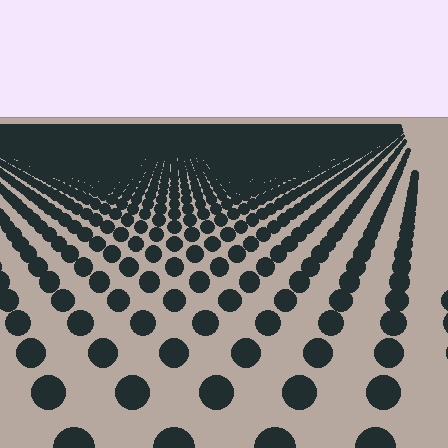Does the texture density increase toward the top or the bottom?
Density increases toward the top.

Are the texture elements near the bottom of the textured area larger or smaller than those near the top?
Larger. Near the bottom, elements are closer to the viewer and appear at a bigger on-screen size.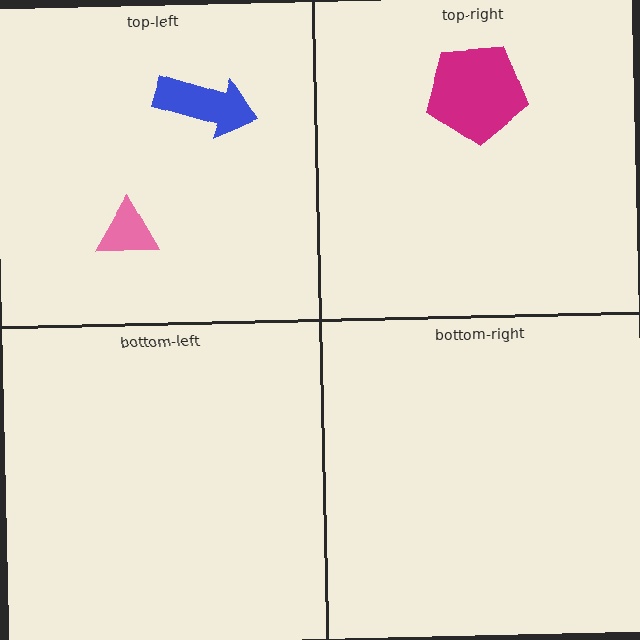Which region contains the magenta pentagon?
The top-right region.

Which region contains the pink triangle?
The top-left region.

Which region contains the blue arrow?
The top-left region.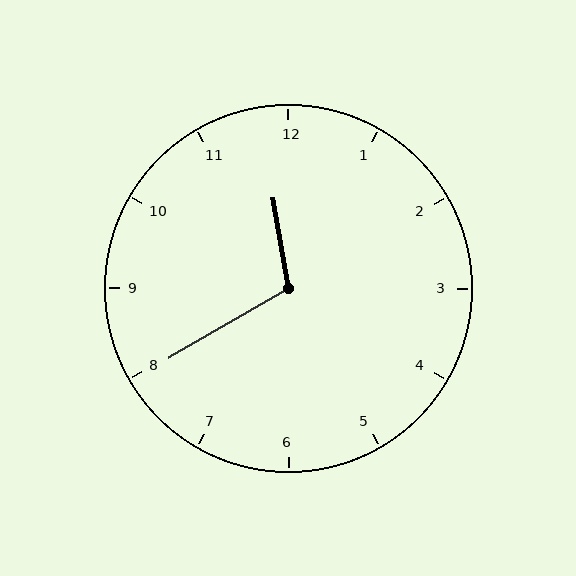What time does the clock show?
11:40.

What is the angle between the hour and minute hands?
Approximately 110 degrees.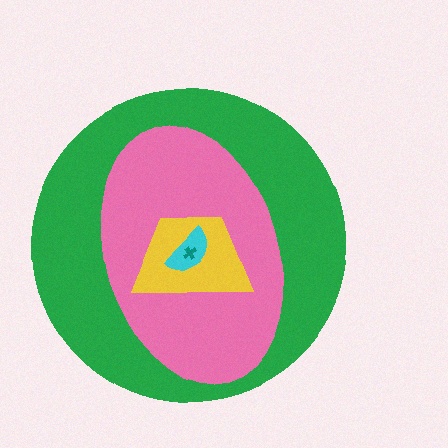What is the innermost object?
The teal cross.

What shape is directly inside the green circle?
The pink ellipse.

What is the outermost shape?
The green circle.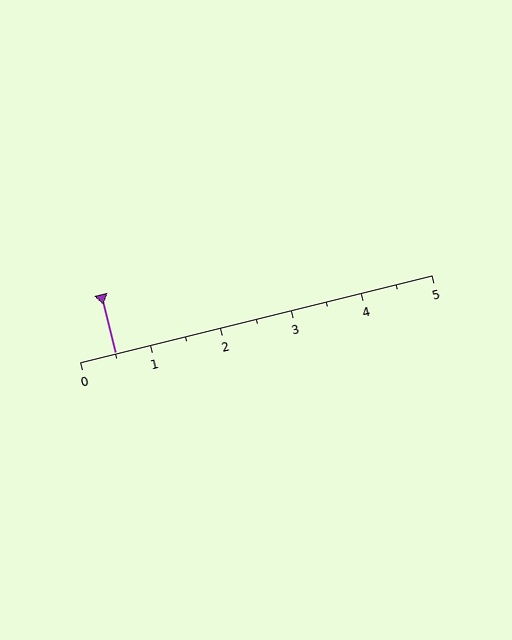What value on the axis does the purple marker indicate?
The marker indicates approximately 0.5.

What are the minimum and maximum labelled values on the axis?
The axis runs from 0 to 5.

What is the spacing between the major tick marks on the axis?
The major ticks are spaced 1 apart.